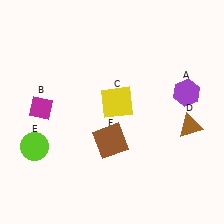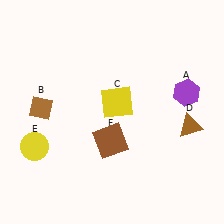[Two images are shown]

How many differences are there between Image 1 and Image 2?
There are 2 differences between the two images.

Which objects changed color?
B changed from magenta to brown. E changed from lime to yellow.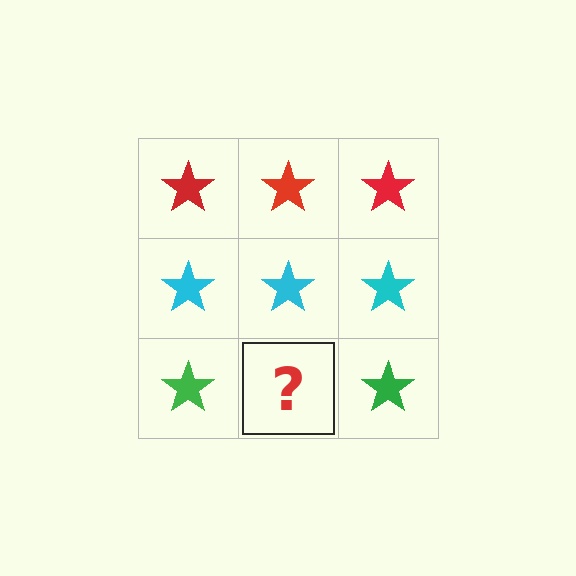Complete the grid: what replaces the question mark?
The question mark should be replaced with a green star.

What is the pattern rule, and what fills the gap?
The rule is that each row has a consistent color. The gap should be filled with a green star.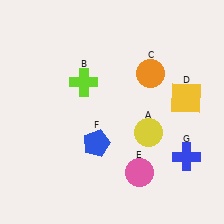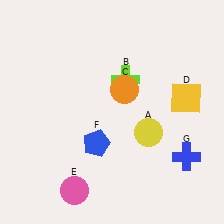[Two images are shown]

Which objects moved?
The objects that moved are: the lime cross (B), the orange circle (C), the pink circle (E).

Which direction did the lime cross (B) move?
The lime cross (B) moved right.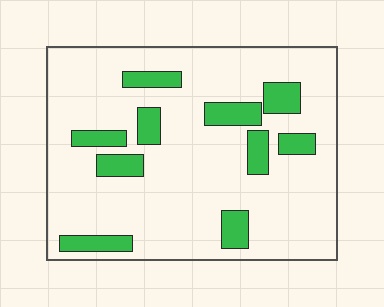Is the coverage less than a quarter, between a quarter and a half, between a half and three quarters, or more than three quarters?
Less than a quarter.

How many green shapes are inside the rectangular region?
10.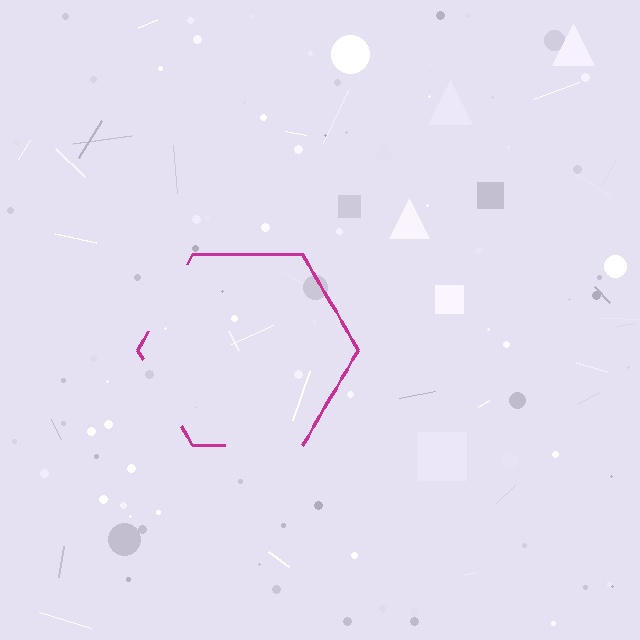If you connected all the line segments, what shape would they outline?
They would outline a hexagon.